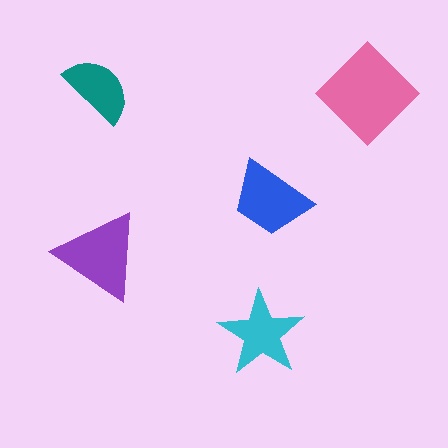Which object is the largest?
The pink diamond.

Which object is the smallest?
The teal semicircle.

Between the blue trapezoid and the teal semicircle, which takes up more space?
The blue trapezoid.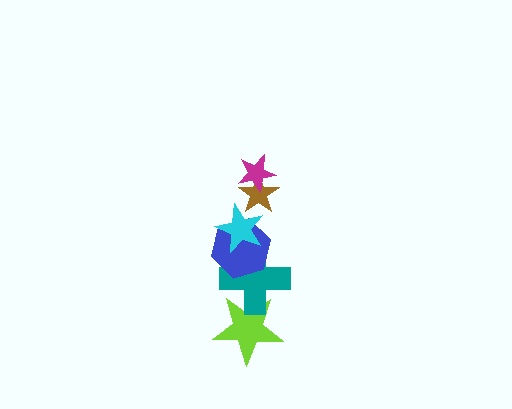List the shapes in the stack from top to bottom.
From top to bottom: the magenta star, the brown star, the cyan star, the blue hexagon, the teal cross, the lime star.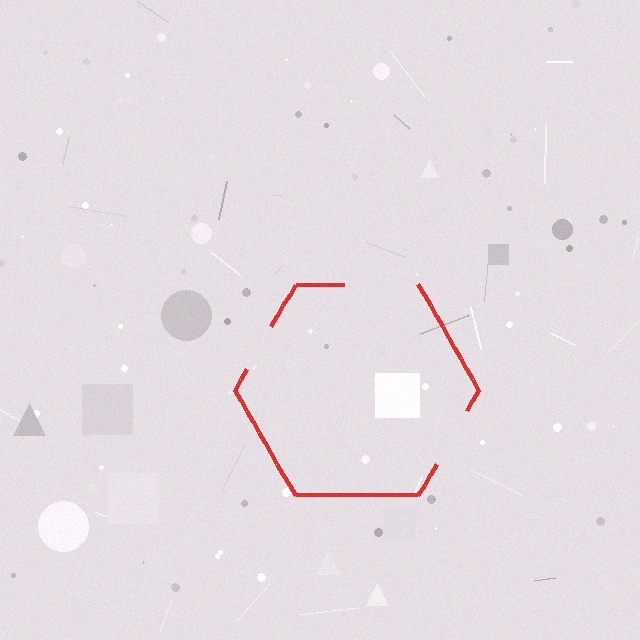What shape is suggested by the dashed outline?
The dashed outline suggests a hexagon.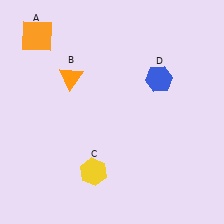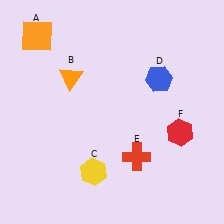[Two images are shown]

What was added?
A red cross (E), a red hexagon (F) were added in Image 2.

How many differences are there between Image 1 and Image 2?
There are 2 differences between the two images.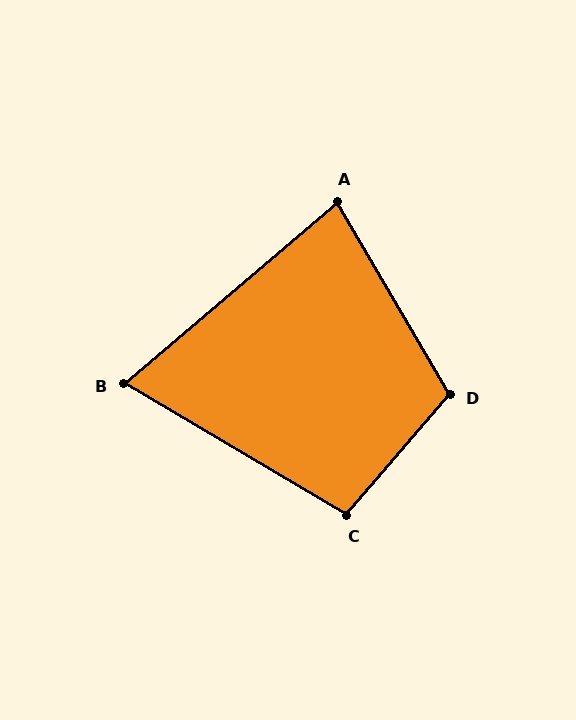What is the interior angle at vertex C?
Approximately 100 degrees (obtuse).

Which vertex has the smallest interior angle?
B, at approximately 71 degrees.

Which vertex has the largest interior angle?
D, at approximately 109 degrees.